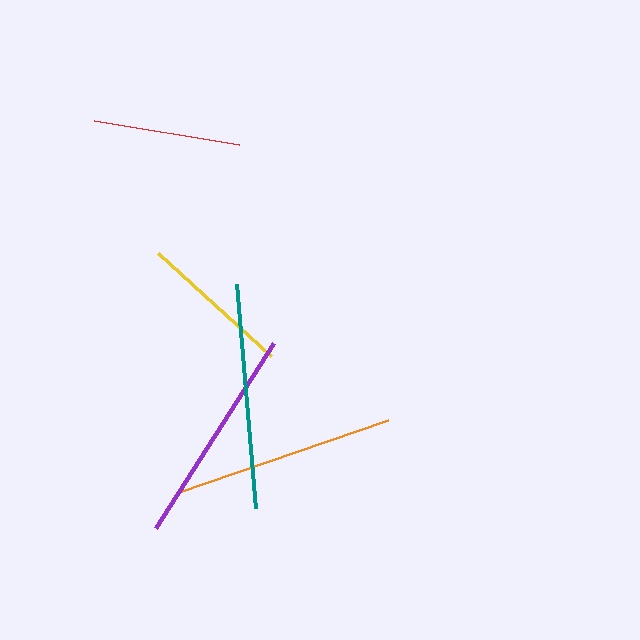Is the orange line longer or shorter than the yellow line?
The orange line is longer than the yellow line.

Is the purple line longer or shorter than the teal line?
The teal line is longer than the purple line.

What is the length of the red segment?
The red segment is approximately 146 pixels long.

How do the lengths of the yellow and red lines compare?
The yellow and red lines are approximately the same length.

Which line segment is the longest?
The teal line is the longest at approximately 225 pixels.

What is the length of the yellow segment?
The yellow segment is approximately 153 pixels long.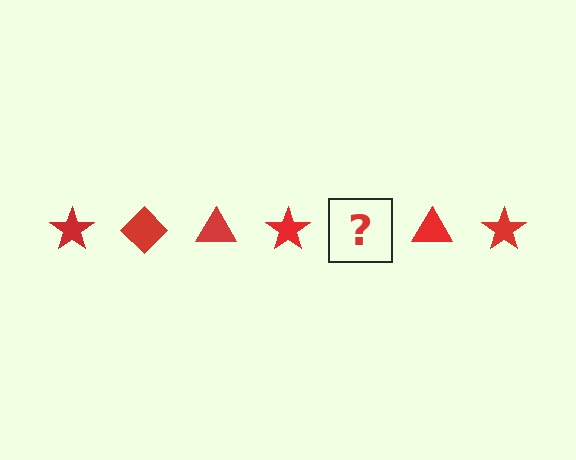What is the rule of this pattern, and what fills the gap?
The rule is that the pattern cycles through star, diamond, triangle shapes in red. The gap should be filled with a red diamond.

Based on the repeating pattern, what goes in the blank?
The blank should be a red diamond.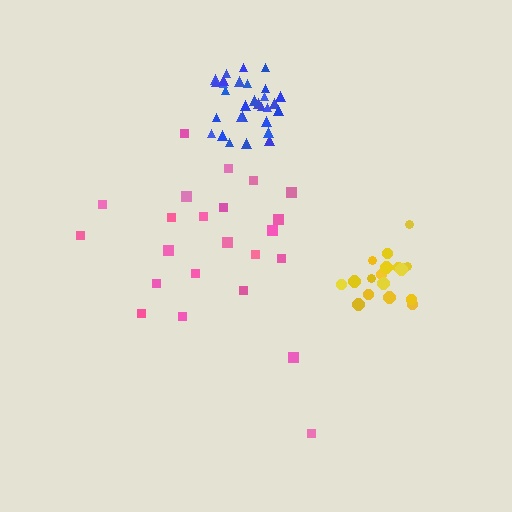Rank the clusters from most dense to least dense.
blue, yellow, pink.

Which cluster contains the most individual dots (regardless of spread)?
Blue (31).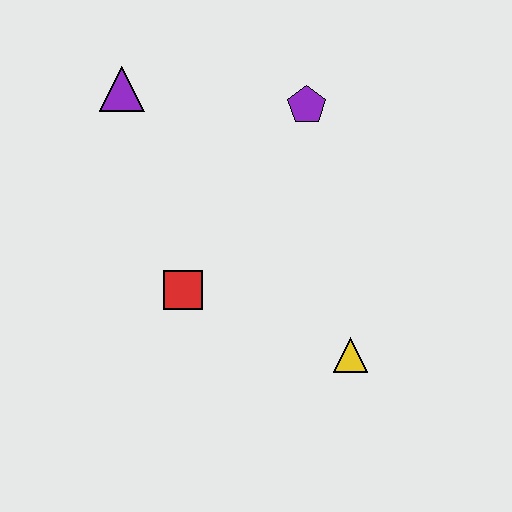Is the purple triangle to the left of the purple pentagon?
Yes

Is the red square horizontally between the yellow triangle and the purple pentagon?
No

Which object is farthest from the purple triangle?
The yellow triangle is farthest from the purple triangle.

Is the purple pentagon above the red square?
Yes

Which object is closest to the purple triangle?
The purple pentagon is closest to the purple triangle.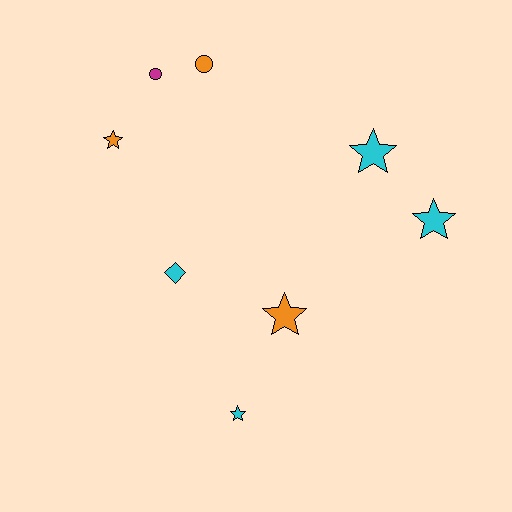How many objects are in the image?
There are 8 objects.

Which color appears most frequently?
Cyan, with 4 objects.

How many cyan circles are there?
There are no cyan circles.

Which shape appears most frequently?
Star, with 5 objects.